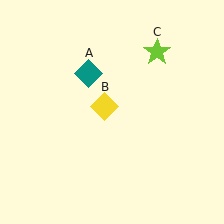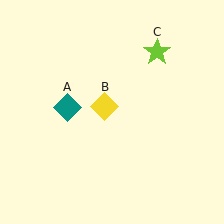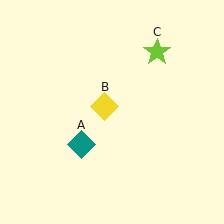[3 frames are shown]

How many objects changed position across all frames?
1 object changed position: teal diamond (object A).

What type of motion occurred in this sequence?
The teal diamond (object A) rotated counterclockwise around the center of the scene.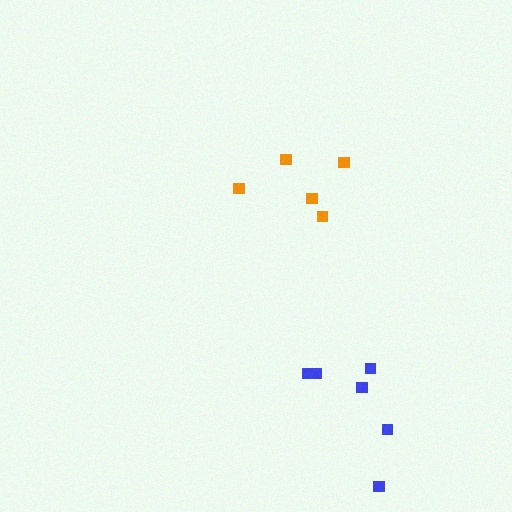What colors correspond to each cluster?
The clusters are colored: orange, blue.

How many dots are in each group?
Group 1: 5 dots, Group 2: 6 dots (11 total).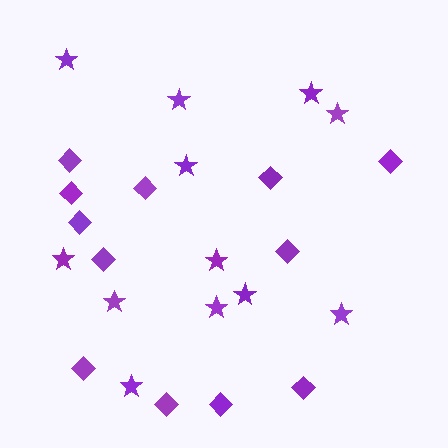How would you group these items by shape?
There are 2 groups: one group of stars (12) and one group of diamonds (12).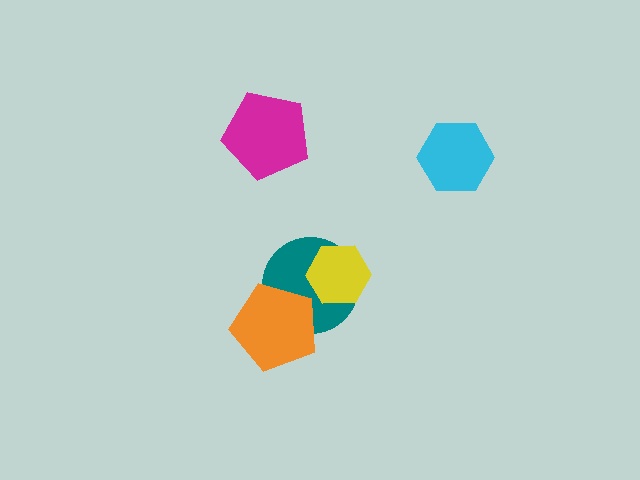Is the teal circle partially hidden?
Yes, it is partially covered by another shape.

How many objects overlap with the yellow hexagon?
1 object overlaps with the yellow hexagon.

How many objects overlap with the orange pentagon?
1 object overlaps with the orange pentagon.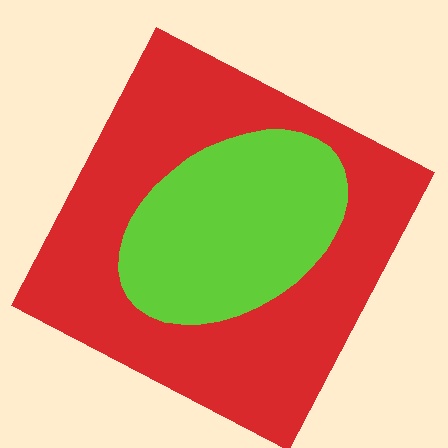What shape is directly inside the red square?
The lime ellipse.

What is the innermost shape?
The lime ellipse.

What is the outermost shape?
The red square.